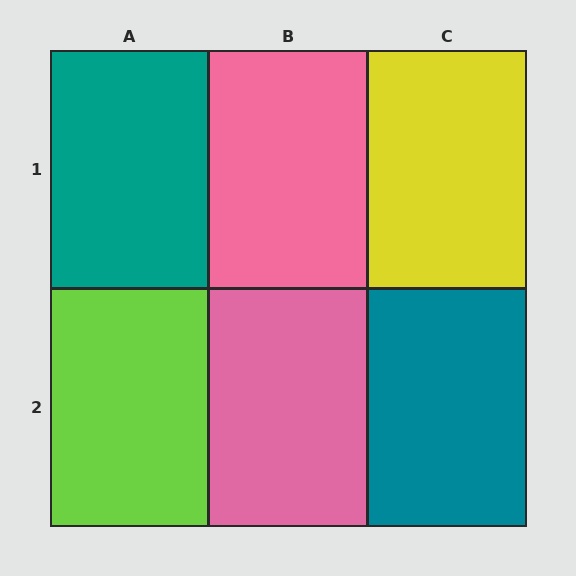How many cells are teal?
2 cells are teal.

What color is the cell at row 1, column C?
Yellow.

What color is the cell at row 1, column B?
Pink.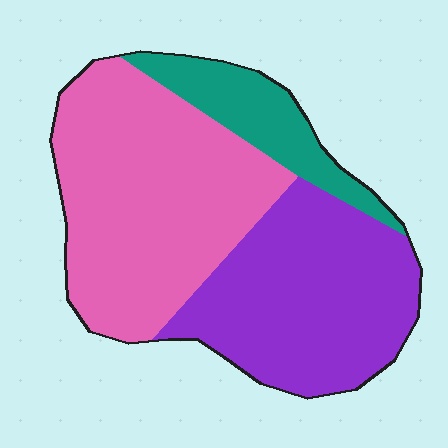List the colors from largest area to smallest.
From largest to smallest: pink, purple, teal.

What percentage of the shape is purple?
Purple covers about 40% of the shape.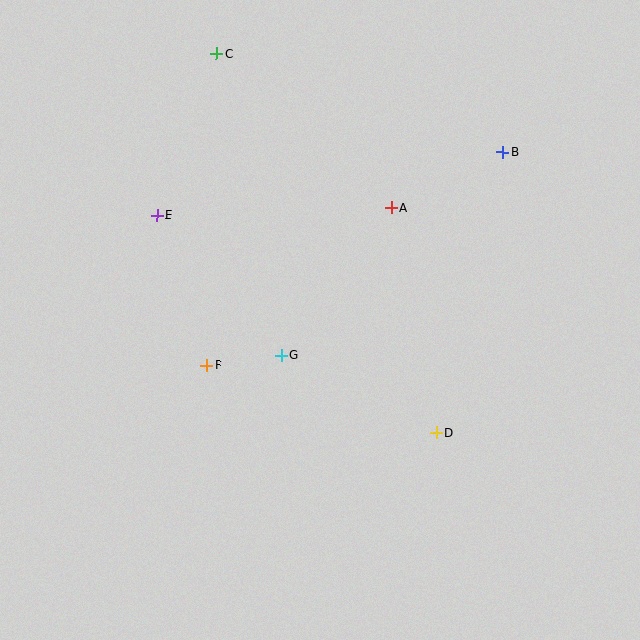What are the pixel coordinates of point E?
Point E is at (157, 215).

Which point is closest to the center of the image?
Point G at (281, 355) is closest to the center.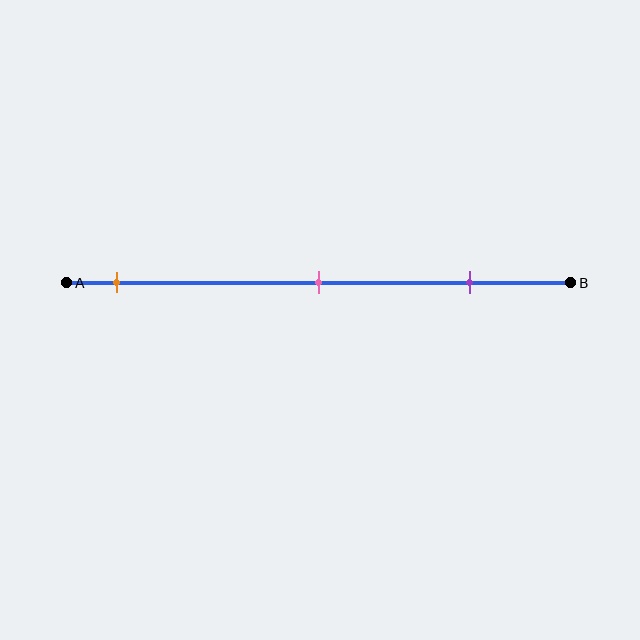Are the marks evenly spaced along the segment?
Yes, the marks are approximately evenly spaced.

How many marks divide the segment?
There are 3 marks dividing the segment.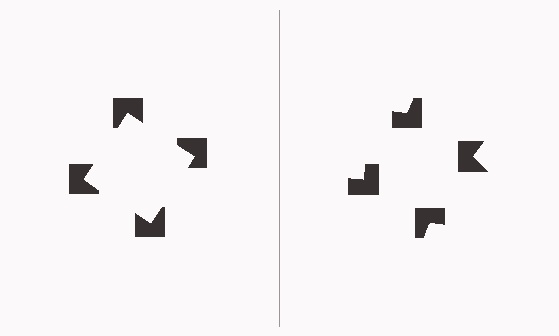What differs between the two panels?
The notched squares are positioned identically on both sides; only the wedge orientations differ. On the left they align to a square; on the right they are misaligned.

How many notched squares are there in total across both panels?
8 — 4 on each side.